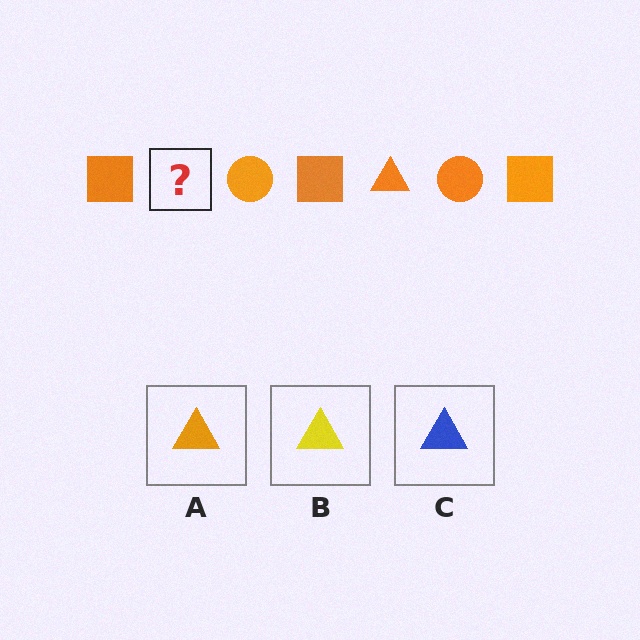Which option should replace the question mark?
Option A.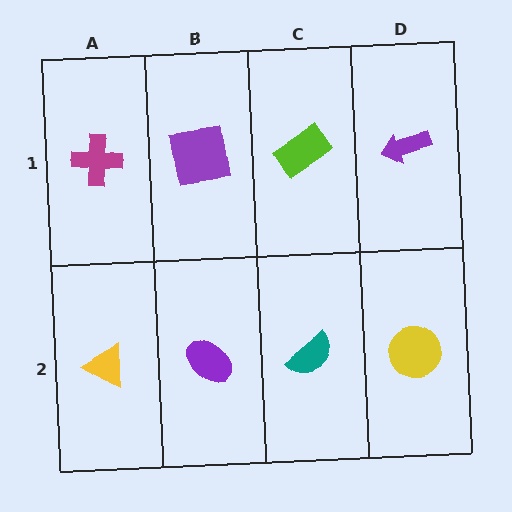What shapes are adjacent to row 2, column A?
A magenta cross (row 1, column A), a purple ellipse (row 2, column B).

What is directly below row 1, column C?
A teal semicircle.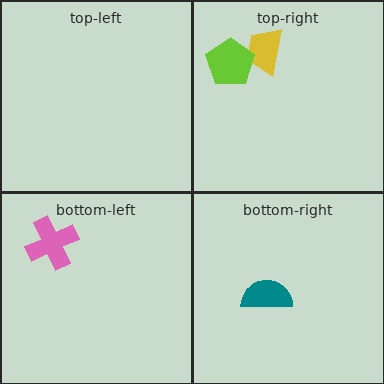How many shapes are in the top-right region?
2.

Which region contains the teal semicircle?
The bottom-right region.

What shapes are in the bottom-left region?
The pink cross.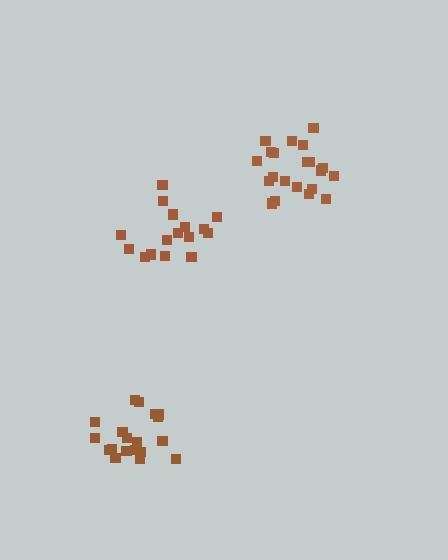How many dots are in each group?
Group 1: 16 dots, Group 2: 21 dots, Group 3: 20 dots (57 total).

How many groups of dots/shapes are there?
There are 3 groups.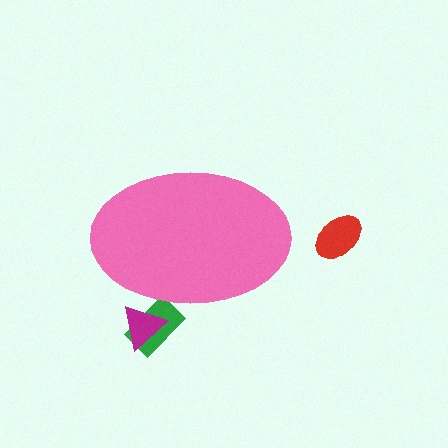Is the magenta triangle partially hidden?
Yes, the magenta triangle is partially hidden behind the pink ellipse.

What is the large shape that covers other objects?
A pink ellipse.